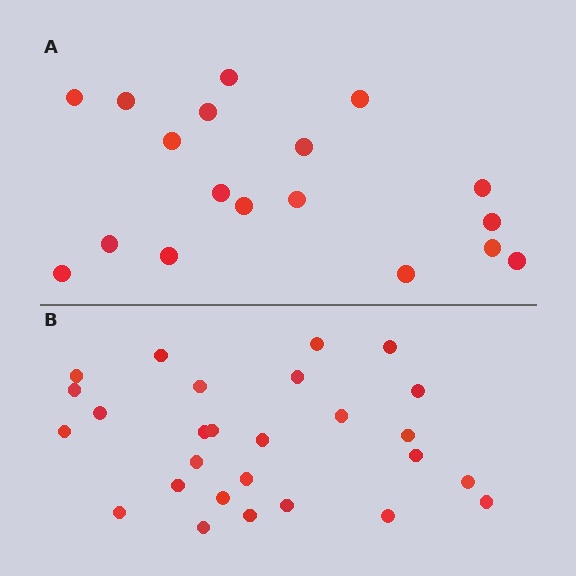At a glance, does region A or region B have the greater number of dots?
Region B (the bottom region) has more dots.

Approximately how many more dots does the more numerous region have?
Region B has roughly 8 or so more dots than region A.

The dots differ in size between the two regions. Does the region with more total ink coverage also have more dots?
No. Region A has more total ink coverage because its dots are larger, but region B actually contains more individual dots. Total area can be misleading — the number of items is what matters here.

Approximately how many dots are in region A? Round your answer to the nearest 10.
About 20 dots. (The exact count is 18, which rounds to 20.)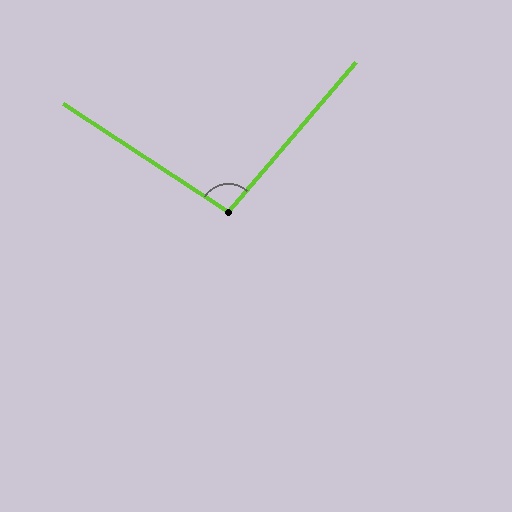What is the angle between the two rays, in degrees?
Approximately 97 degrees.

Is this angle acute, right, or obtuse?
It is obtuse.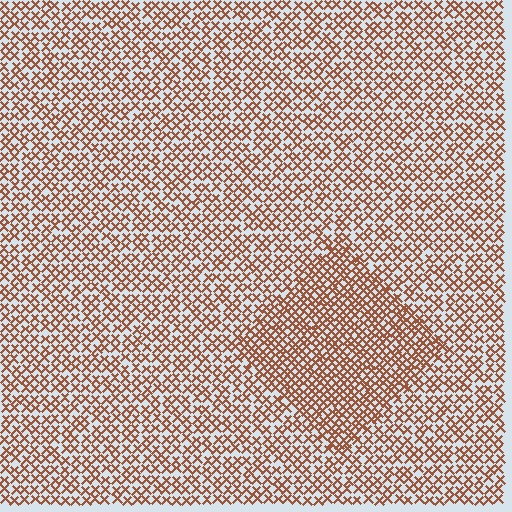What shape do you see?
I see a diamond.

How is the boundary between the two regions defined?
The boundary is defined by a change in element density (approximately 1.6x ratio). All elements are the same color, size, and shape.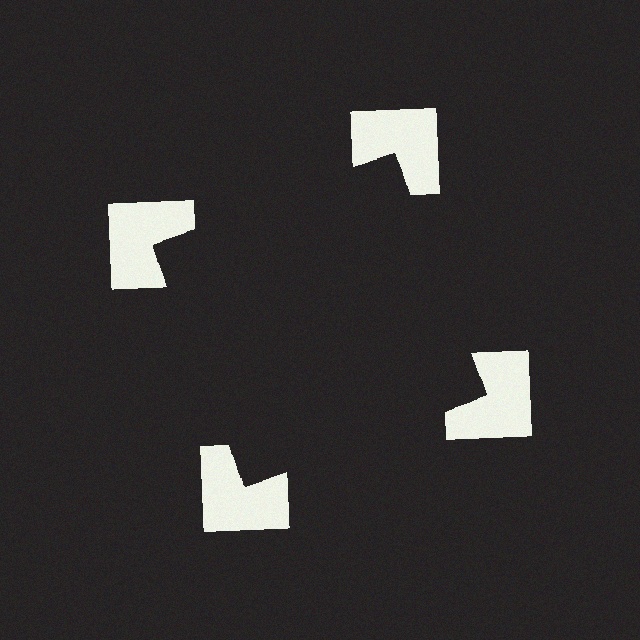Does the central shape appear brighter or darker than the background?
It typically appears slightly darker than the background, even though no actual brightness change is drawn.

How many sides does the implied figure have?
4 sides.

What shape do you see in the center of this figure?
An illusory square — its edges are inferred from the aligned wedge cuts in the notched squares, not physically drawn.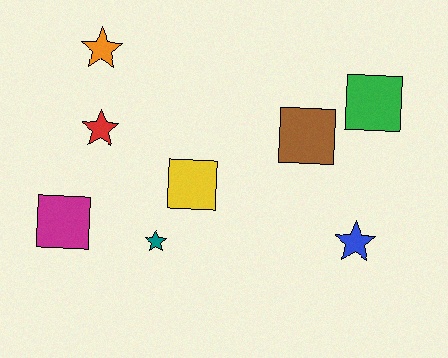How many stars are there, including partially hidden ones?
There are 4 stars.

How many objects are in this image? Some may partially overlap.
There are 8 objects.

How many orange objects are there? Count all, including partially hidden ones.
There is 1 orange object.